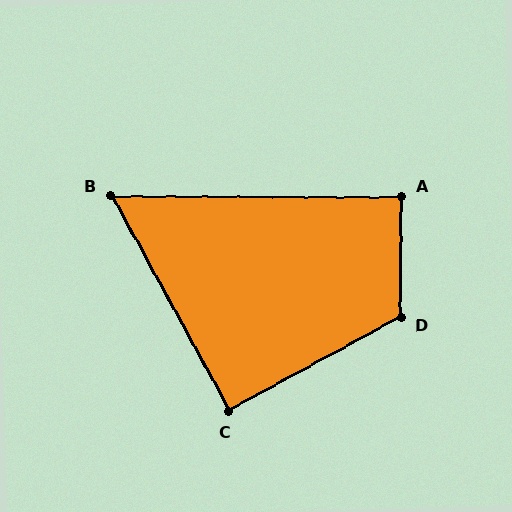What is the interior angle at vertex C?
Approximately 90 degrees (approximately right).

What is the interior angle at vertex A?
Approximately 90 degrees (approximately right).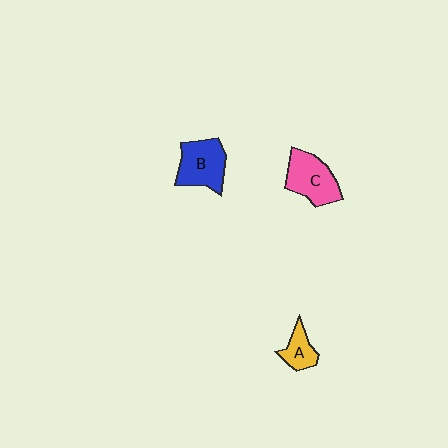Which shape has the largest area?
Shape B (blue).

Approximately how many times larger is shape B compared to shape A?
Approximately 1.9 times.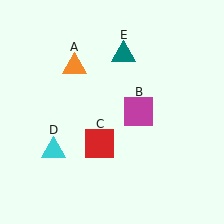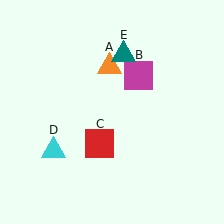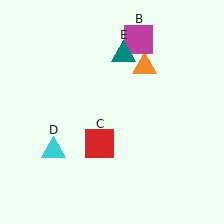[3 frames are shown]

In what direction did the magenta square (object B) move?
The magenta square (object B) moved up.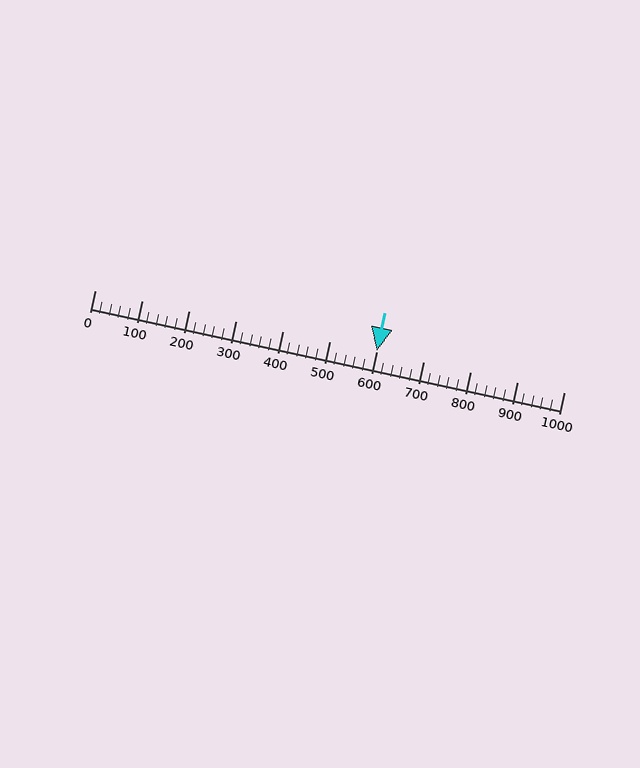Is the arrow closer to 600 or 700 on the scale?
The arrow is closer to 600.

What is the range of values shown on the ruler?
The ruler shows values from 0 to 1000.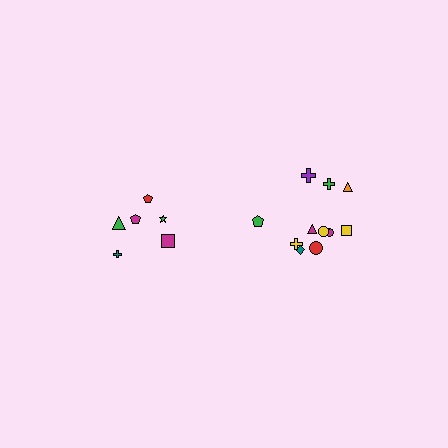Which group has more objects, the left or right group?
The right group.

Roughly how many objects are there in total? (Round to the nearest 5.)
Roughly 20 objects in total.